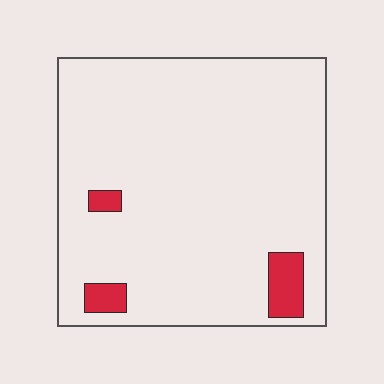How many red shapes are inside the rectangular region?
3.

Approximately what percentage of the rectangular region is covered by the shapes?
Approximately 5%.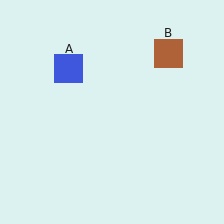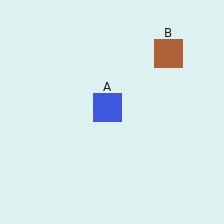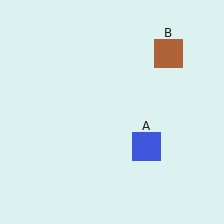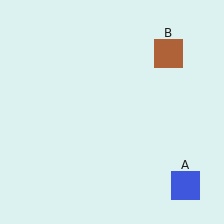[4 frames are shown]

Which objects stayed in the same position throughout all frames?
Brown square (object B) remained stationary.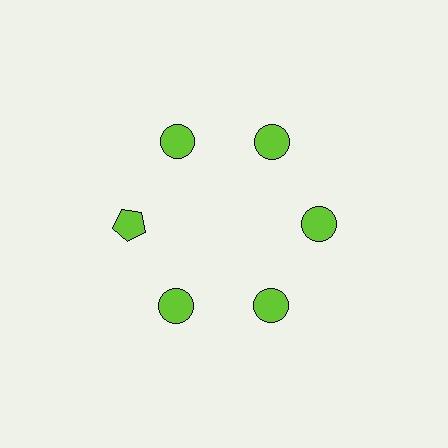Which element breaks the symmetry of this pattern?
The lime pentagon at roughly the 9 o'clock position breaks the symmetry. All other shapes are lime circles.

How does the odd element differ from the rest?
It has a different shape: pentagon instead of circle.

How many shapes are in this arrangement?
There are 6 shapes arranged in a ring pattern.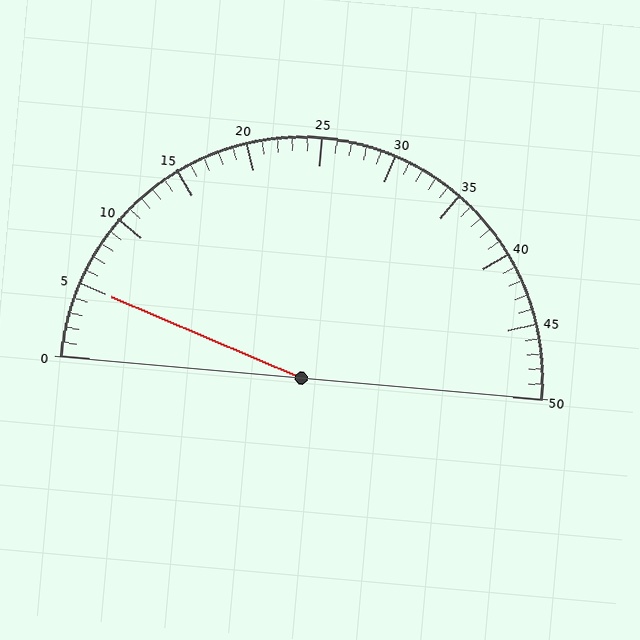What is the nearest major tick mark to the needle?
The nearest major tick mark is 5.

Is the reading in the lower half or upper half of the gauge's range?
The reading is in the lower half of the range (0 to 50).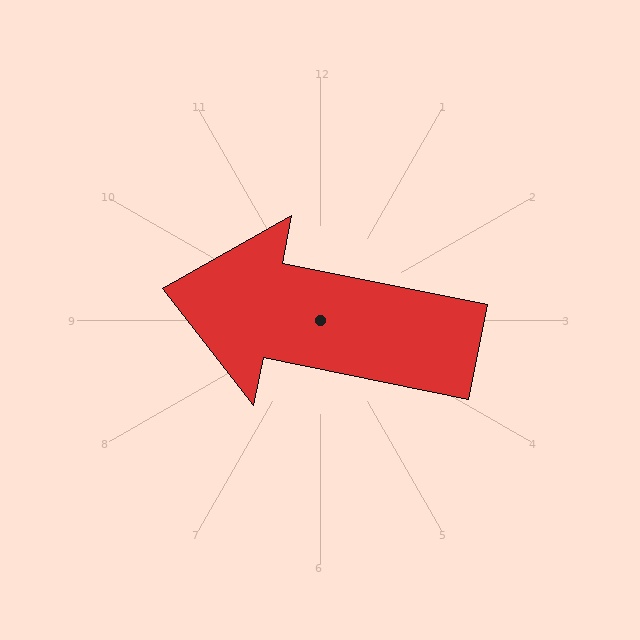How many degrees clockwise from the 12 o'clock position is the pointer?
Approximately 281 degrees.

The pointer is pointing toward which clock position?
Roughly 9 o'clock.